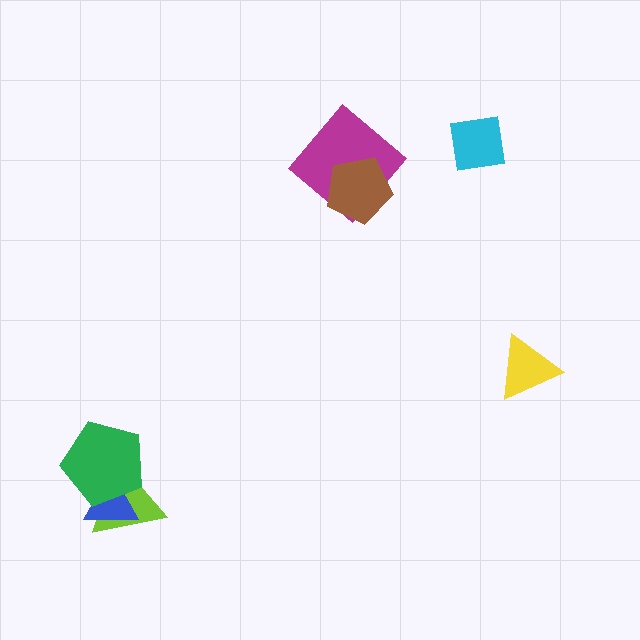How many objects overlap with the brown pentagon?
1 object overlaps with the brown pentagon.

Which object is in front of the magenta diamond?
The brown pentagon is in front of the magenta diamond.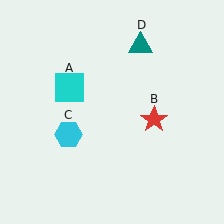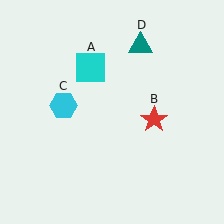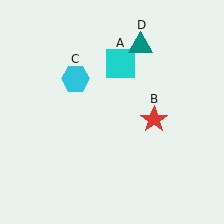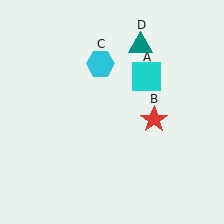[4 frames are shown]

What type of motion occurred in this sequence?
The cyan square (object A), cyan hexagon (object C) rotated clockwise around the center of the scene.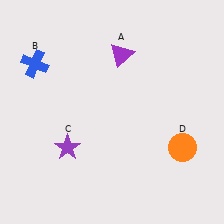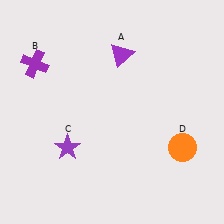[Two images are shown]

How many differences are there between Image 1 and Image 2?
There is 1 difference between the two images.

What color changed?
The cross (B) changed from blue in Image 1 to purple in Image 2.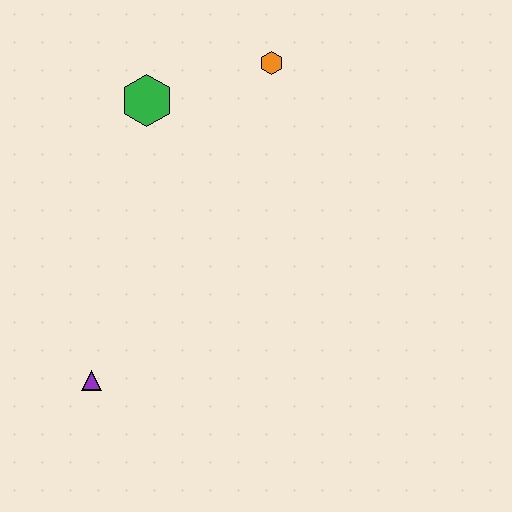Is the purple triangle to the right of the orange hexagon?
No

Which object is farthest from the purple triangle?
The orange hexagon is farthest from the purple triangle.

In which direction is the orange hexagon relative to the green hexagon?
The orange hexagon is to the right of the green hexagon.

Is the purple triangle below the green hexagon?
Yes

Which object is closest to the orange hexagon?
The green hexagon is closest to the orange hexagon.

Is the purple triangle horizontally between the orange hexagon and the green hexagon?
No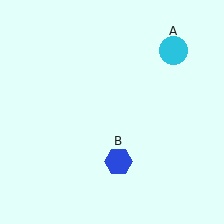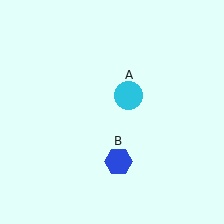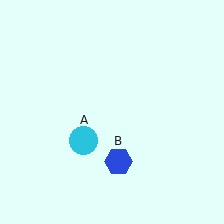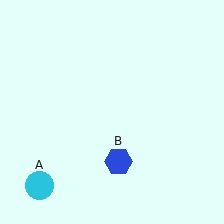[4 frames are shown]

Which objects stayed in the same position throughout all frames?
Blue hexagon (object B) remained stationary.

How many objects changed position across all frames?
1 object changed position: cyan circle (object A).